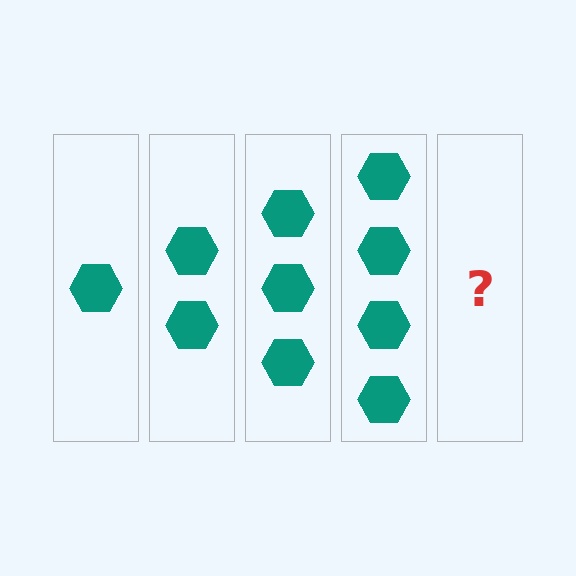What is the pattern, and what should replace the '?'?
The pattern is that each step adds one more hexagon. The '?' should be 5 hexagons.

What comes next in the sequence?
The next element should be 5 hexagons.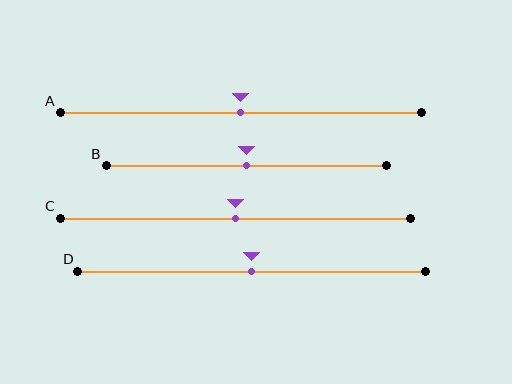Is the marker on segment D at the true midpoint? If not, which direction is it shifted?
Yes, the marker on segment D is at the true midpoint.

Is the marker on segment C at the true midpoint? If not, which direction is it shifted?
Yes, the marker on segment C is at the true midpoint.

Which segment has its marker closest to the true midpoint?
Segment A has its marker closest to the true midpoint.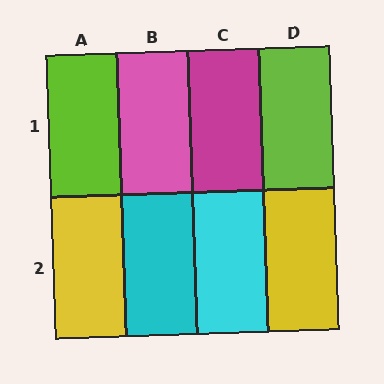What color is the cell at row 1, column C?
Magenta.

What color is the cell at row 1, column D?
Lime.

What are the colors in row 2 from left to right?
Yellow, cyan, cyan, yellow.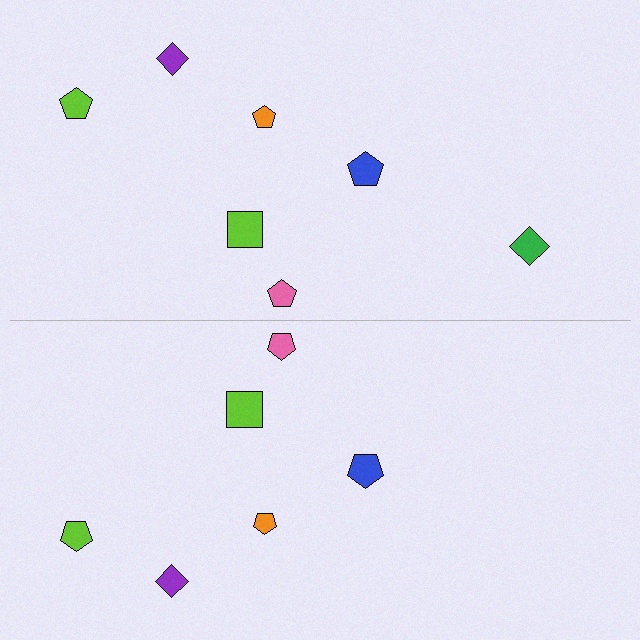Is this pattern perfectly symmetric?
No, the pattern is not perfectly symmetric. A green diamond is missing from the bottom side.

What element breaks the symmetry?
A green diamond is missing from the bottom side.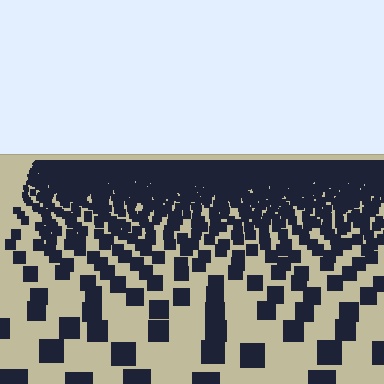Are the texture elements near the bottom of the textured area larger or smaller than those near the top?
Larger. Near the bottom, elements are closer to the viewer and appear at a bigger on-screen size.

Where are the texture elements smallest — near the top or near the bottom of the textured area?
Near the top.